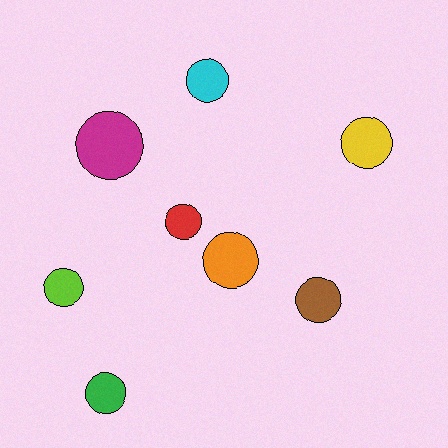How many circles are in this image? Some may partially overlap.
There are 8 circles.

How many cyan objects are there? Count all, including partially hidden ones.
There is 1 cyan object.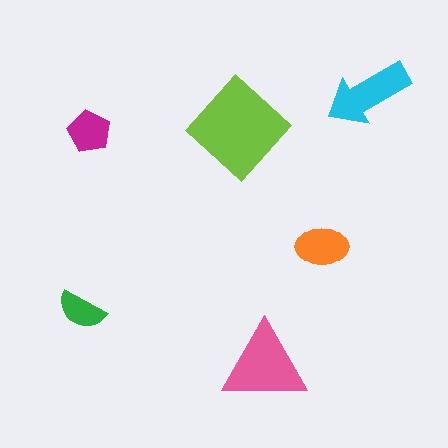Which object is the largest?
The lime diamond.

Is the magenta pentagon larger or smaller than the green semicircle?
Larger.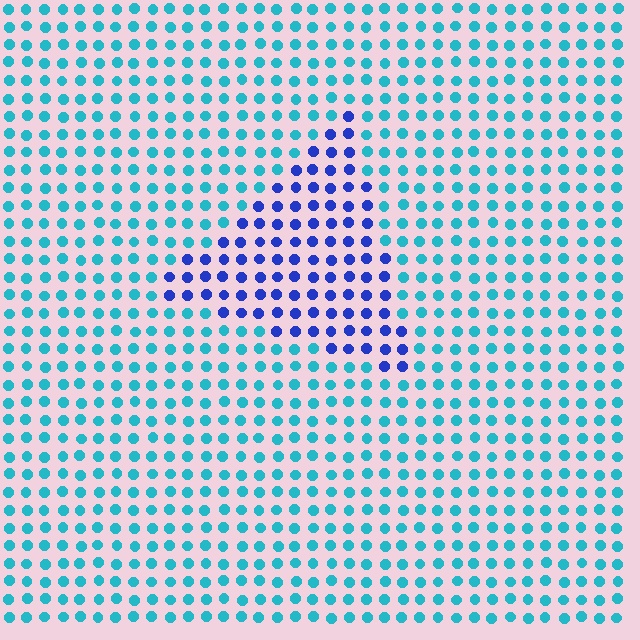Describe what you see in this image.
The image is filled with small cyan elements in a uniform arrangement. A triangle-shaped region is visible where the elements are tinted to a slightly different hue, forming a subtle color boundary.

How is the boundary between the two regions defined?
The boundary is defined purely by a slight shift in hue (about 48 degrees). Spacing, size, and orientation are identical on both sides.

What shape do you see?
I see a triangle.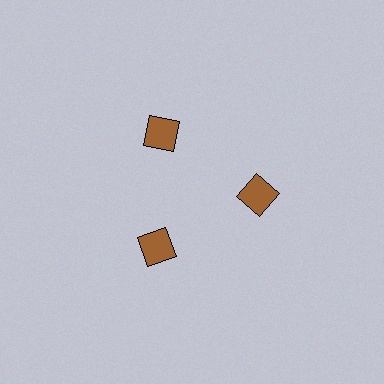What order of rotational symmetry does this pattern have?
This pattern has 3-fold rotational symmetry.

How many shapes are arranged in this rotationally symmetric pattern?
There are 3 shapes, arranged in 3 groups of 1.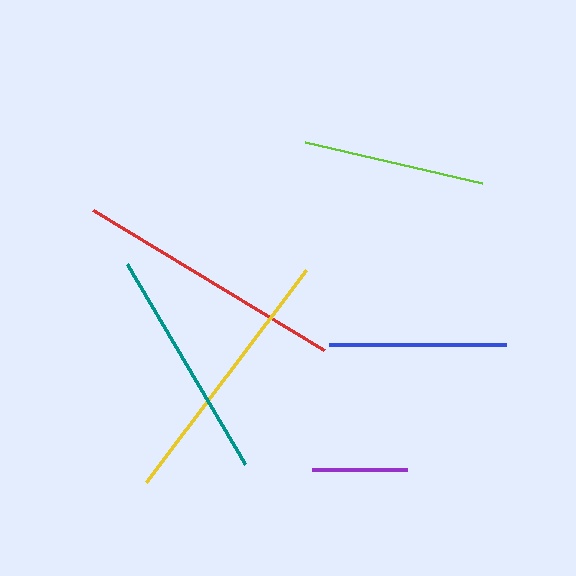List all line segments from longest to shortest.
From longest to shortest: red, yellow, teal, lime, blue, purple.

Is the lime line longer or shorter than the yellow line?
The yellow line is longer than the lime line.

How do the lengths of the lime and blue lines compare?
The lime and blue lines are approximately the same length.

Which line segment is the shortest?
The purple line is the shortest at approximately 95 pixels.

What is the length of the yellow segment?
The yellow segment is approximately 266 pixels long.